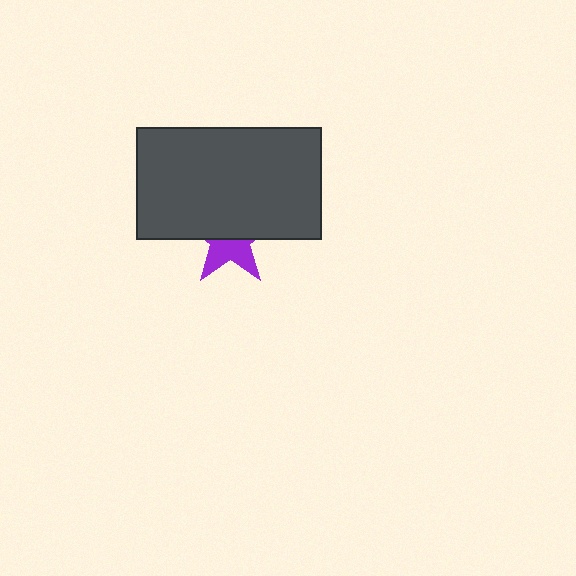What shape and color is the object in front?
The object in front is a dark gray rectangle.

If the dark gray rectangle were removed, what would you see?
You would see the complete purple star.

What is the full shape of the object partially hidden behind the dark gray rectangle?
The partially hidden object is a purple star.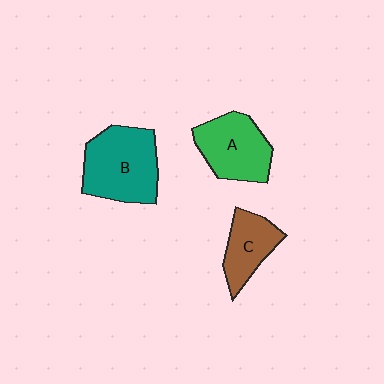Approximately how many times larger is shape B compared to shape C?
Approximately 1.7 times.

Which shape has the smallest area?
Shape C (brown).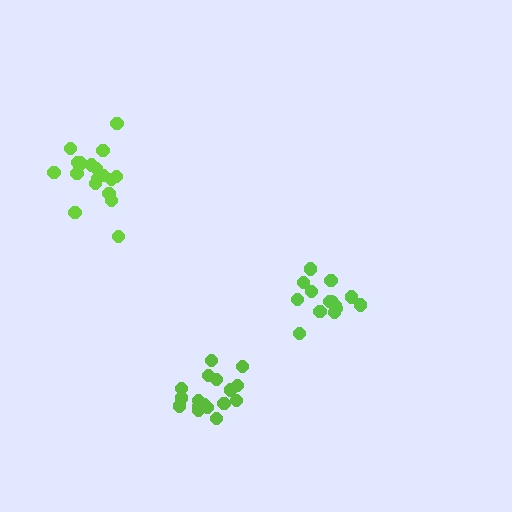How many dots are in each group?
Group 1: 18 dots, Group 2: 19 dots, Group 3: 14 dots (51 total).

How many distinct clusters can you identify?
There are 3 distinct clusters.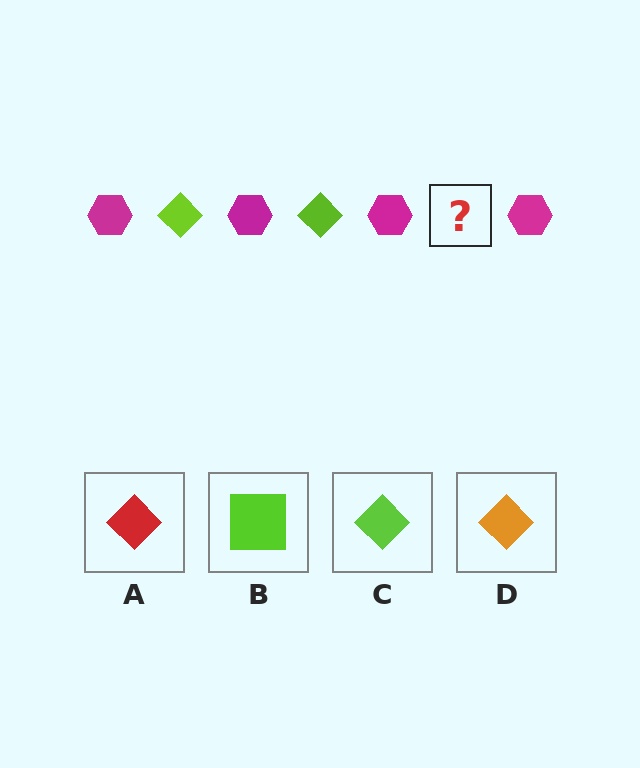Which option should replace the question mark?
Option C.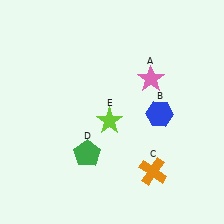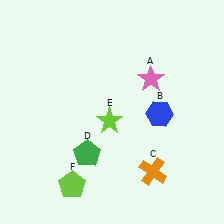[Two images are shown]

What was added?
A lime pentagon (F) was added in Image 2.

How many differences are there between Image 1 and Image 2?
There is 1 difference between the two images.